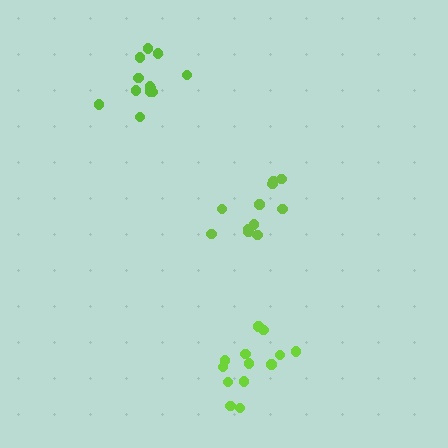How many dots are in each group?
Group 1: 11 dots, Group 2: 12 dots, Group 3: 13 dots (36 total).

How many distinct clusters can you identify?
There are 3 distinct clusters.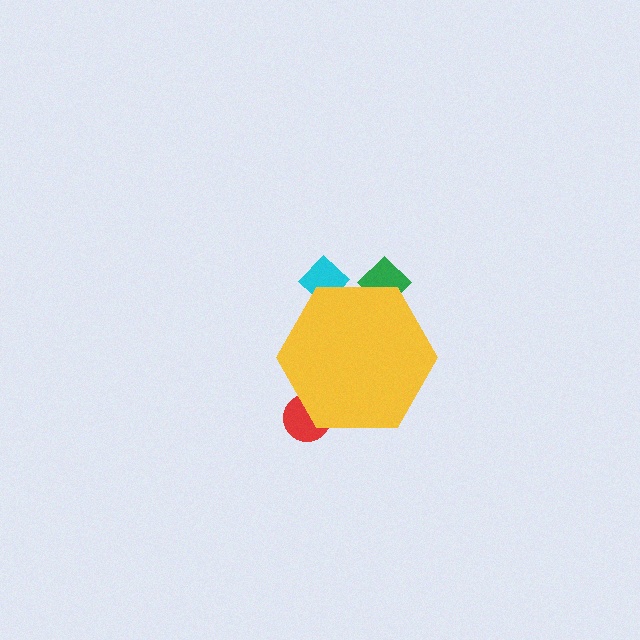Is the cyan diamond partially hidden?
Yes, the cyan diamond is partially hidden behind the yellow hexagon.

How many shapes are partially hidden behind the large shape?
3 shapes are partially hidden.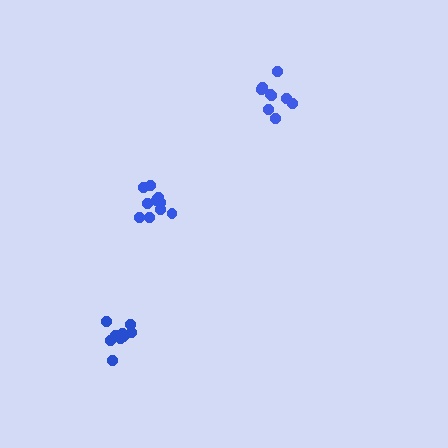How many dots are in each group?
Group 1: 11 dots, Group 2: 9 dots, Group 3: 9 dots (29 total).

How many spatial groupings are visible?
There are 3 spatial groupings.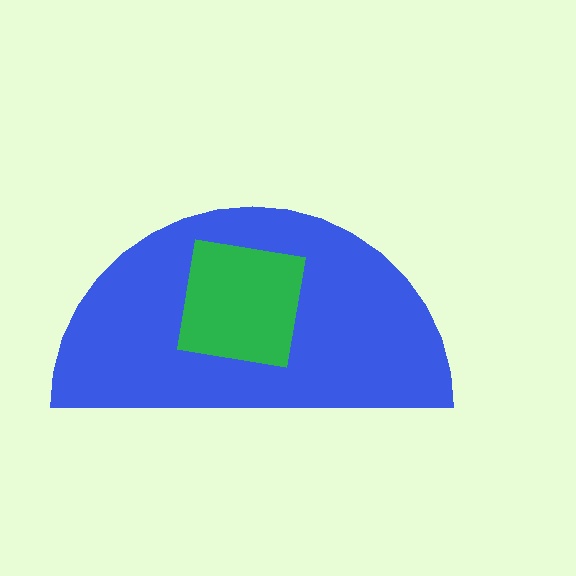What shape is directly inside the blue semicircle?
The green square.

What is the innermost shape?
The green square.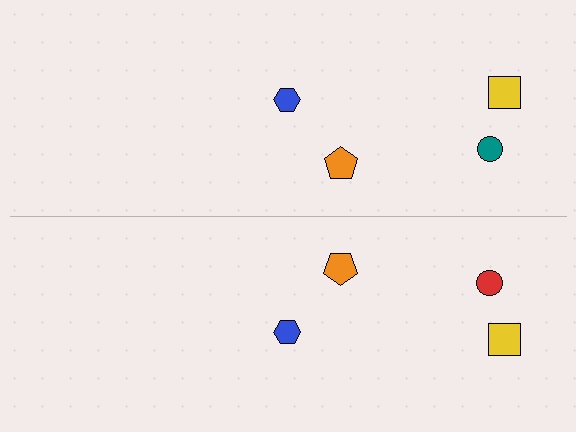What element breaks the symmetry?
The red circle on the bottom side breaks the symmetry — its mirror counterpart is teal.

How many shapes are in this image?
There are 8 shapes in this image.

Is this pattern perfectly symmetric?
No, the pattern is not perfectly symmetric. The red circle on the bottom side breaks the symmetry — its mirror counterpart is teal.